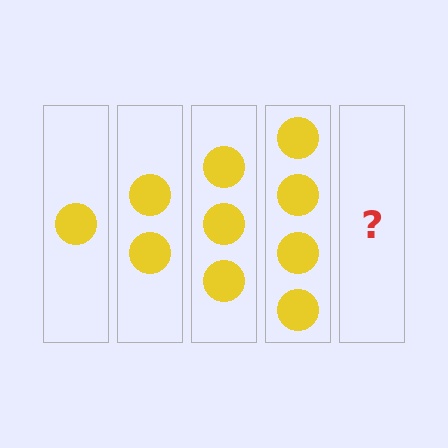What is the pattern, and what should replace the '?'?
The pattern is that each step adds one more circle. The '?' should be 5 circles.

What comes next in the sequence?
The next element should be 5 circles.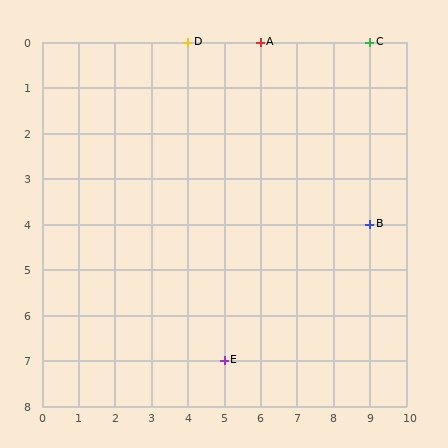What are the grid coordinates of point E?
Point E is at grid coordinates (5, 7).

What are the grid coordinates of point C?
Point C is at grid coordinates (9, 0).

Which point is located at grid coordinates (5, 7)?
Point E is at (5, 7).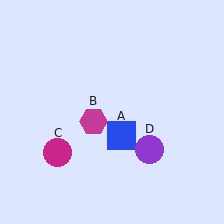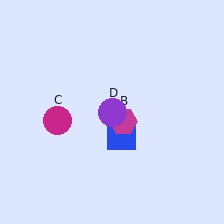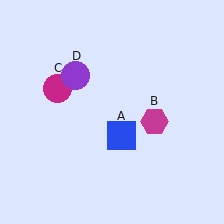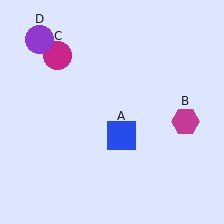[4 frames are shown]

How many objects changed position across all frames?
3 objects changed position: magenta hexagon (object B), magenta circle (object C), purple circle (object D).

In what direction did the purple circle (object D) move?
The purple circle (object D) moved up and to the left.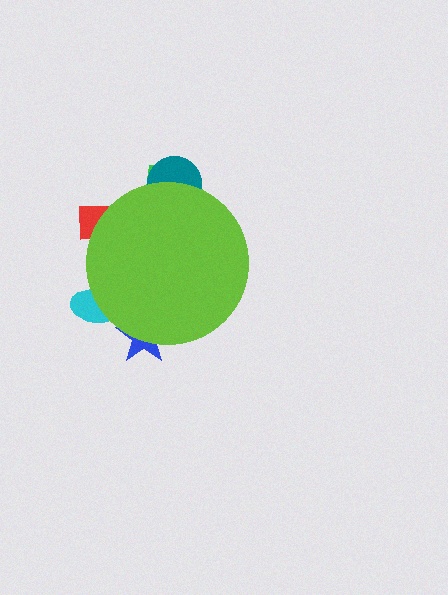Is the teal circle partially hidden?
Yes, the teal circle is partially hidden behind the lime circle.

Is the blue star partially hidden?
Yes, the blue star is partially hidden behind the lime circle.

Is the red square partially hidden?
Yes, the red square is partially hidden behind the lime circle.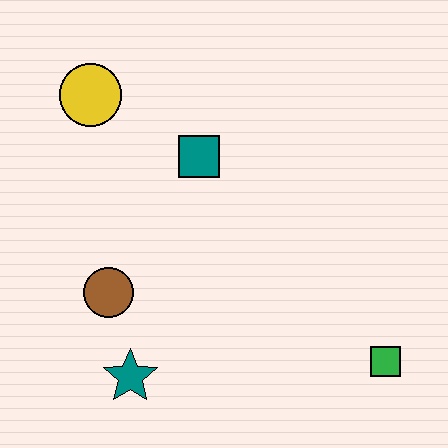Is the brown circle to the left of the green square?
Yes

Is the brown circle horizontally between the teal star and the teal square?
No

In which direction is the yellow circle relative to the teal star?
The yellow circle is above the teal star.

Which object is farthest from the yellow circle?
The green square is farthest from the yellow circle.